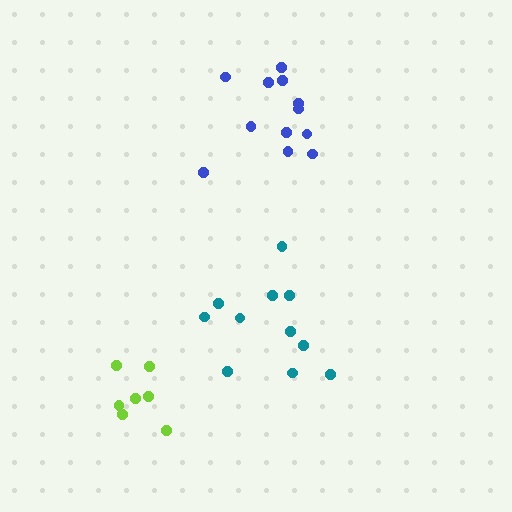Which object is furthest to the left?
The lime cluster is leftmost.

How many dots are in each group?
Group 1: 7 dots, Group 2: 12 dots, Group 3: 11 dots (30 total).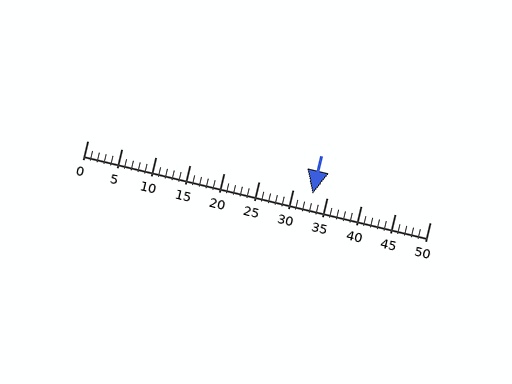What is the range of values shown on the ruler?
The ruler shows values from 0 to 50.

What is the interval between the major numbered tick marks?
The major tick marks are spaced 5 units apart.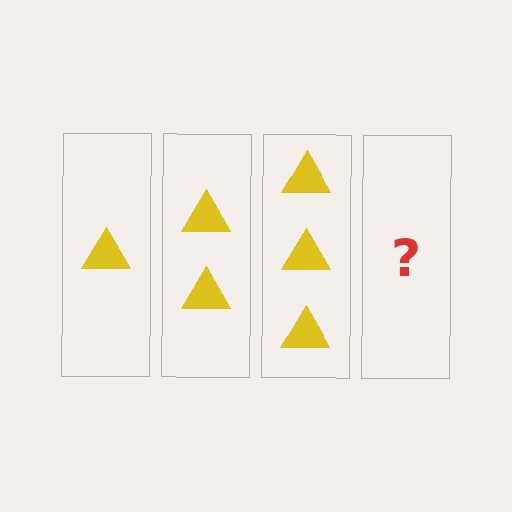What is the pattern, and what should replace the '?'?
The pattern is that each step adds one more triangle. The '?' should be 4 triangles.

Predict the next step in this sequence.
The next step is 4 triangles.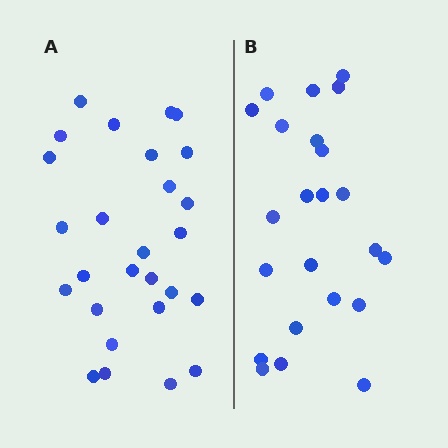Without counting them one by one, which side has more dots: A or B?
Region A (the left region) has more dots.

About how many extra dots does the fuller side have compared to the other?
Region A has about 4 more dots than region B.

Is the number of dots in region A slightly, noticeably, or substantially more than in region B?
Region A has only slightly more — the two regions are fairly close. The ratio is roughly 1.2 to 1.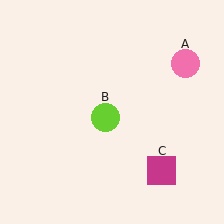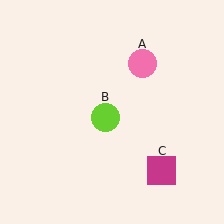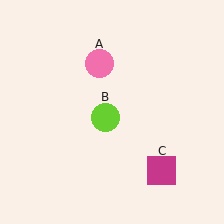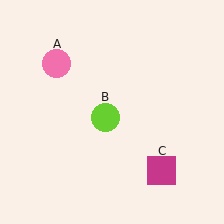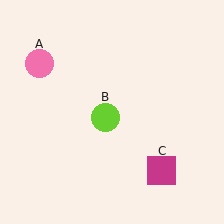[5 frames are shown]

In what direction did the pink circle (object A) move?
The pink circle (object A) moved left.